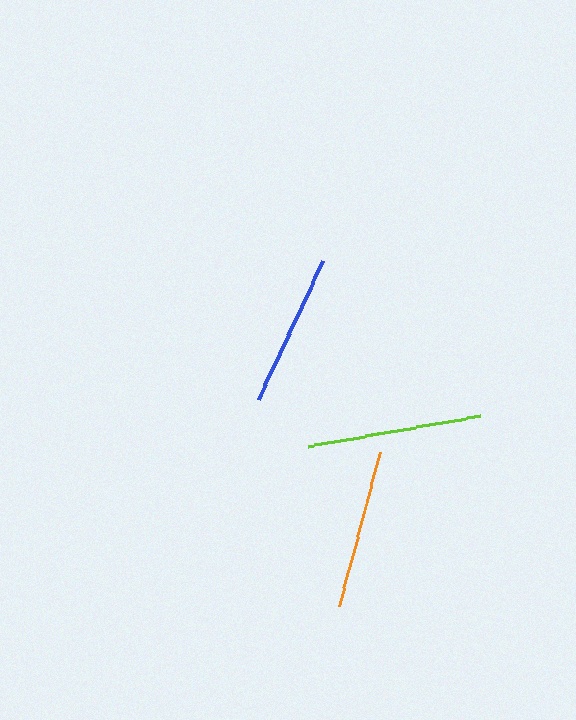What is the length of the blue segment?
The blue segment is approximately 153 pixels long.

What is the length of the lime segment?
The lime segment is approximately 175 pixels long.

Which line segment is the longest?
The lime line is the longest at approximately 175 pixels.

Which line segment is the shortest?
The blue line is the shortest at approximately 153 pixels.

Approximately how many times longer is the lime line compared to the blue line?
The lime line is approximately 1.1 times the length of the blue line.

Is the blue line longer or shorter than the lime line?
The lime line is longer than the blue line.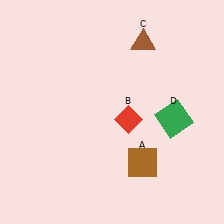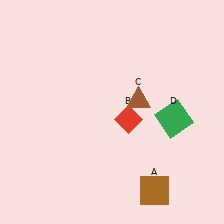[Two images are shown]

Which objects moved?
The objects that moved are: the brown square (A), the brown triangle (C).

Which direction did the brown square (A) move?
The brown square (A) moved down.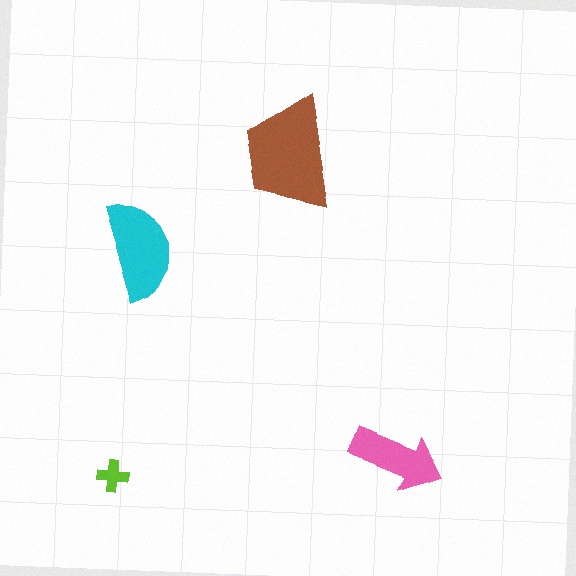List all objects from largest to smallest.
The brown trapezoid, the cyan semicircle, the pink arrow, the lime cross.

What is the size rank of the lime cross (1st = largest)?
4th.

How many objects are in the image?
There are 4 objects in the image.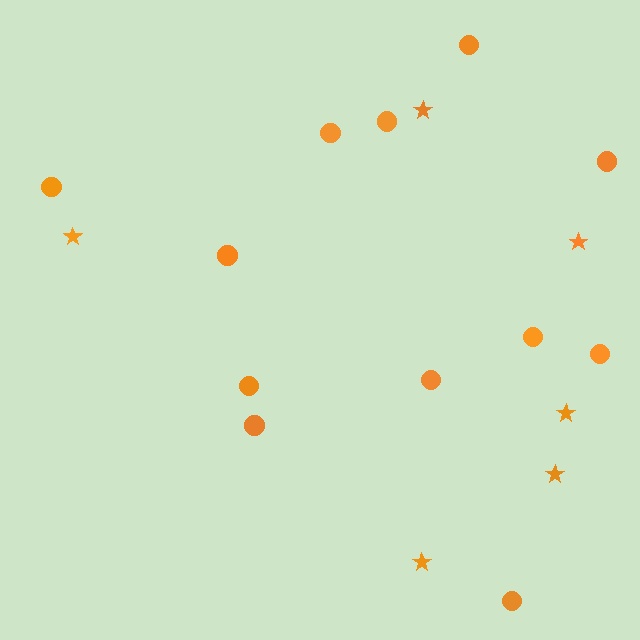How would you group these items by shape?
There are 2 groups: one group of stars (6) and one group of circles (12).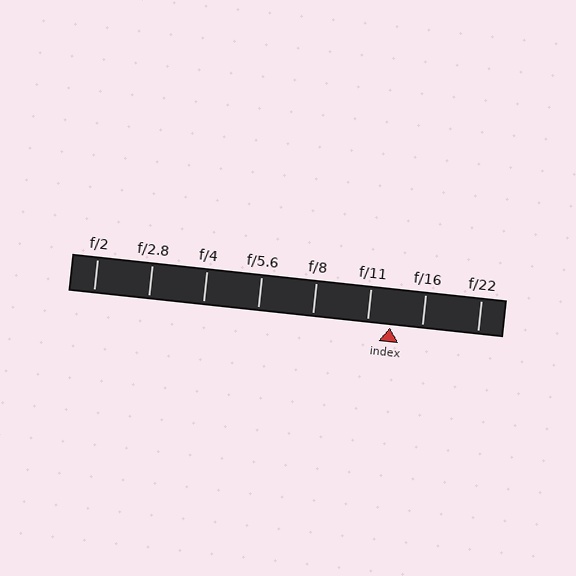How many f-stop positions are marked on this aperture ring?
There are 8 f-stop positions marked.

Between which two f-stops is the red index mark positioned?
The index mark is between f/11 and f/16.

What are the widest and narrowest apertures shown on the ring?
The widest aperture shown is f/2 and the narrowest is f/22.